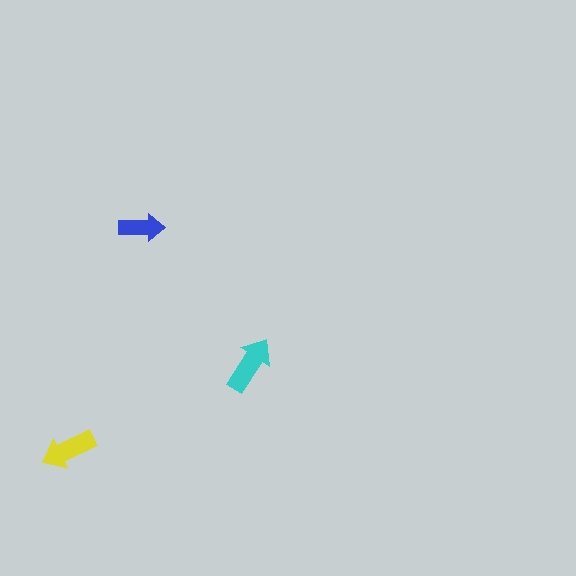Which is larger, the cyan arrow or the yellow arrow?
The cyan one.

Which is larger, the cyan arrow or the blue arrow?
The cyan one.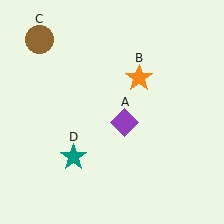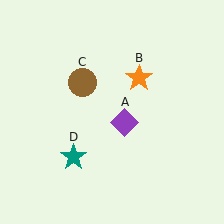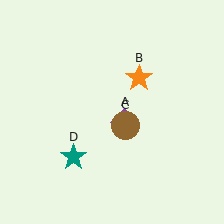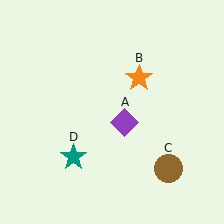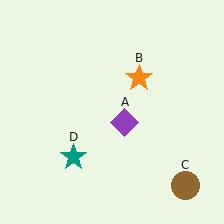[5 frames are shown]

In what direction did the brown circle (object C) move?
The brown circle (object C) moved down and to the right.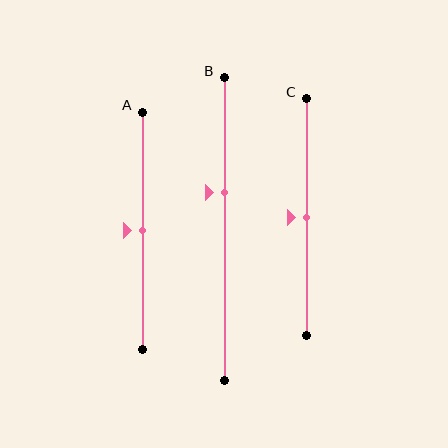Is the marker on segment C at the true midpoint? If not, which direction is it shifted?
Yes, the marker on segment C is at the true midpoint.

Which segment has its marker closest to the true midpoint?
Segment A has its marker closest to the true midpoint.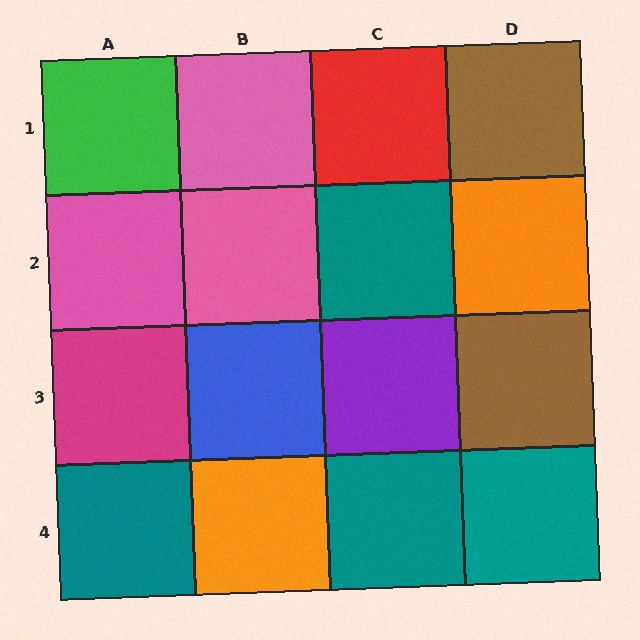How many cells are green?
1 cell is green.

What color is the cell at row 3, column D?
Brown.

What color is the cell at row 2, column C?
Teal.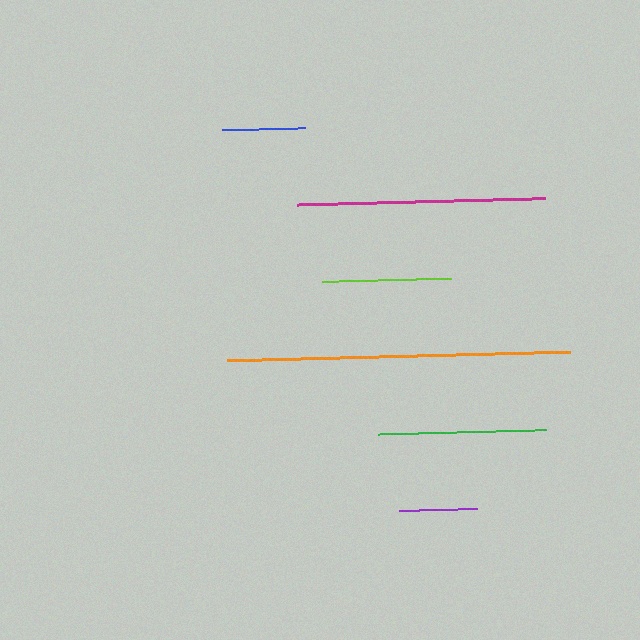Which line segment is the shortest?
The purple line is the shortest at approximately 79 pixels.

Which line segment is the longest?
The orange line is the longest at approximately 343 pixels.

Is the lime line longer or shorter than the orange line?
The orange line is longer than the lime line.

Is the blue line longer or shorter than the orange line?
The orange line is longer than the blue line.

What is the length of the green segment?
The green segment is approximately 169 pixels long.